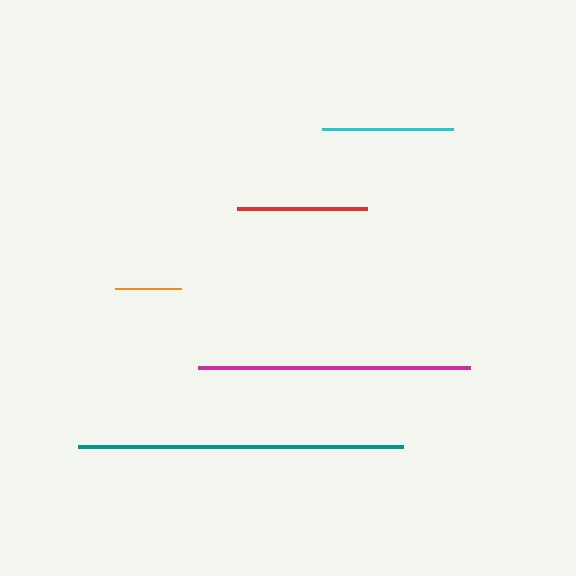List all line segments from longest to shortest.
From longest to shortest: teal, magenta, cyan, red, orange.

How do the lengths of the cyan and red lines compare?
The cyan and red lines are approximately the same length.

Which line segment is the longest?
The teal line is the longest at approximately 324 pixels.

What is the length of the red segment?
The red segment is approximately 131 pixels long.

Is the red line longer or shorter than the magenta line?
The magenta line is longer than the red line.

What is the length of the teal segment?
The teal segment is approximately 324 pixels long.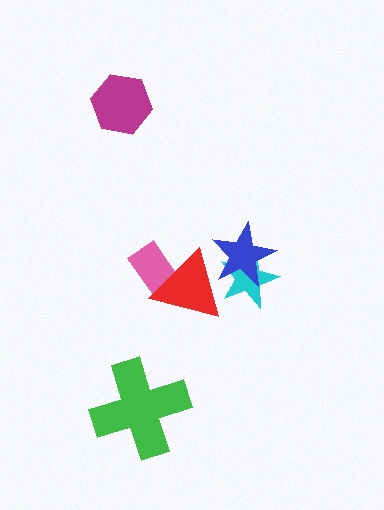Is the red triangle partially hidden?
Yes, it is partially covered by another shape.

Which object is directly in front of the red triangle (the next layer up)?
The cyan star is directly in front of the red triangle.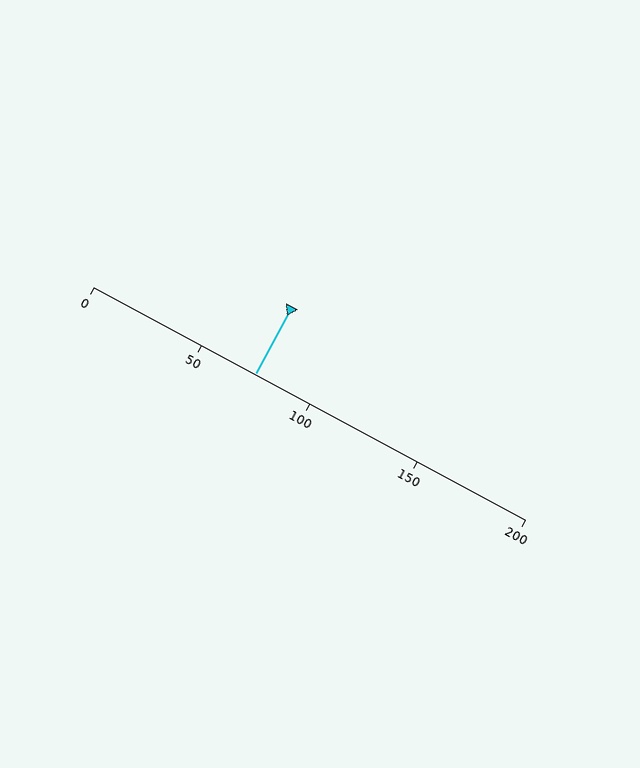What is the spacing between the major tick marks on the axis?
The major ticks are spaced 50 apart.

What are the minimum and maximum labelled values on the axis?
The axis runs from 0 to 200.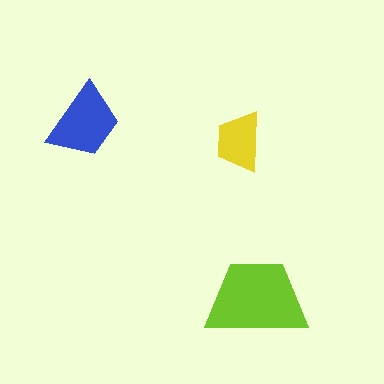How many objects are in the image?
There are 3 objects in the image.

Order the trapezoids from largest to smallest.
the lime one, the blue one, the yellow one.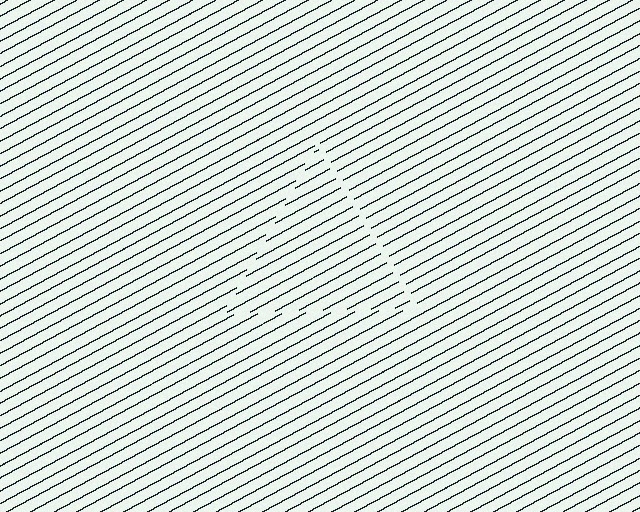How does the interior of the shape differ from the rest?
The interior of the shape contains the same grating, shifted by half a period — the contour is defined by the phase discontinuity where line-ends from the inner and outer gratings abut.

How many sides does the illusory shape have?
3 sides — the line-ends trace a triangle.